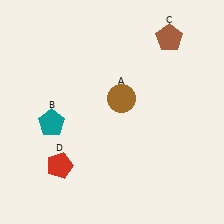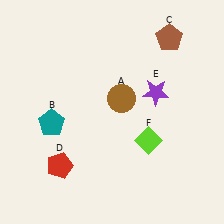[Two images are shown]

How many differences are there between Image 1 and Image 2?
There are 2 differences between the two images.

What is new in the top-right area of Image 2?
A purple star (E) was added in the top-right area of Image 2.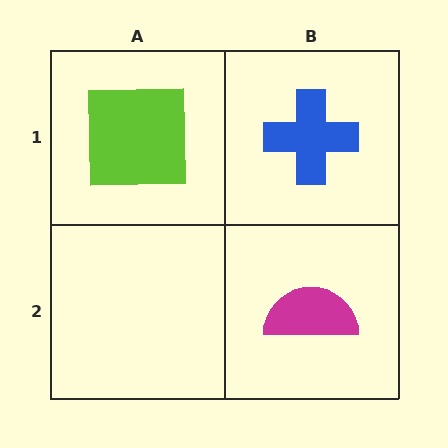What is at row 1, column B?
A blue cross.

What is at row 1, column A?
A lime square.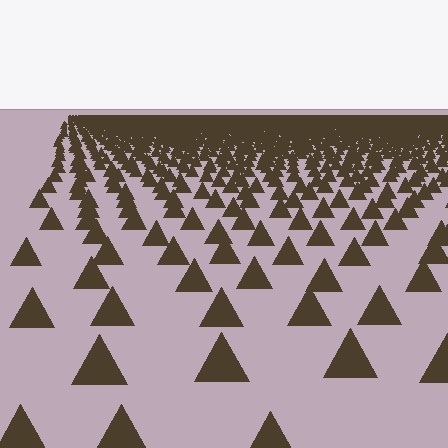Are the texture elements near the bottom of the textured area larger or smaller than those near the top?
Larger. Near the bottom, elements are closer to the viewer and appear at a bigger on-screen size.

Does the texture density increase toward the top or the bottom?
Density increases toward the top.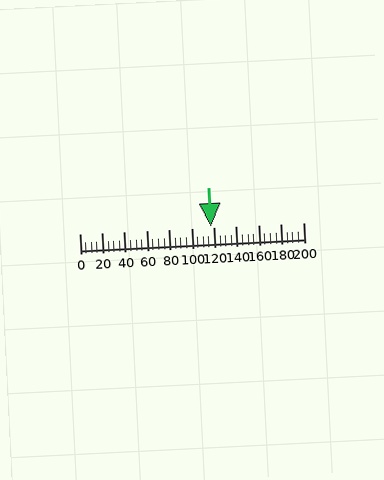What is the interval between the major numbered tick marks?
The major tick marks are spaced 20 units apart.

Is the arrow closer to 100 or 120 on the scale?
The arrow is closer to 120.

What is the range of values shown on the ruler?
The ruler shows values from 0 to 200.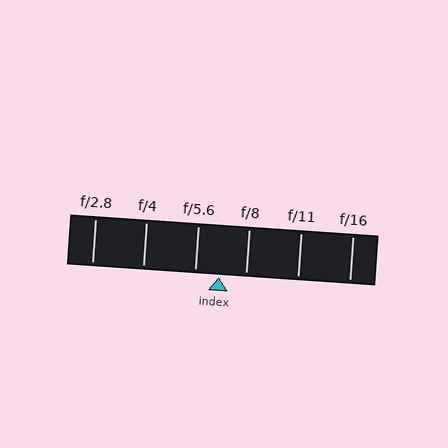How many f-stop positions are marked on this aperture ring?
There are 6 f-stop positions marked.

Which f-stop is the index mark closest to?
The index mark is closest to f/5.6.